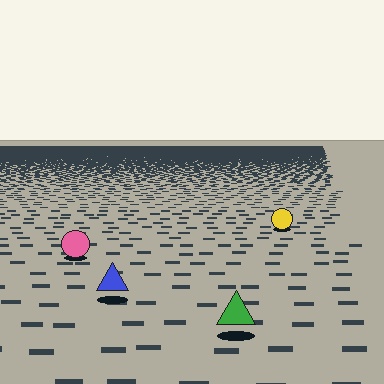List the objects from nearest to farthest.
From nearest to farthest: the green triangle, the blue triangle, the pink circle, the yellow circle.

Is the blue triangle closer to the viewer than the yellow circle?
Yes. The blue triangle is closer — you can tell from the texture gradient: the ground texture is coarser near it.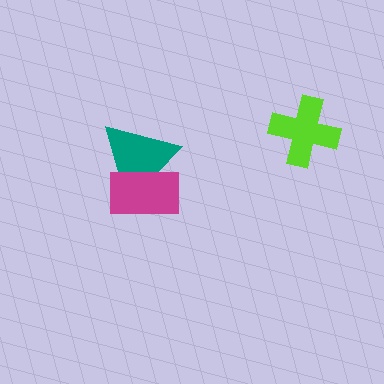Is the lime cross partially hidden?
No, no other shape covers it.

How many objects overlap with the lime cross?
0 objects overlap with the lime cross.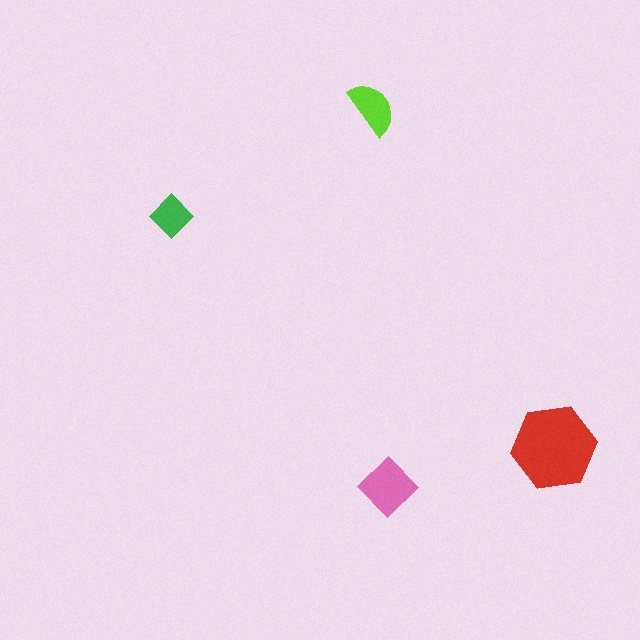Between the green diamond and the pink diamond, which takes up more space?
The pink diamond.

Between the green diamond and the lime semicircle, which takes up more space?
The lime semicircle.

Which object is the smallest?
The green diamond.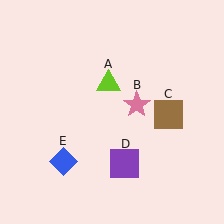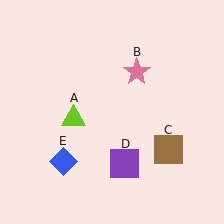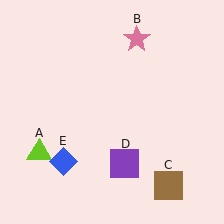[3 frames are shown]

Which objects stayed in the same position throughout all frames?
Purple square (object D) and blue diamond (object E) remained stationary.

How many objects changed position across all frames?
3 objects changed position: lime triangle (object A), pink star (object B), brown square (object C).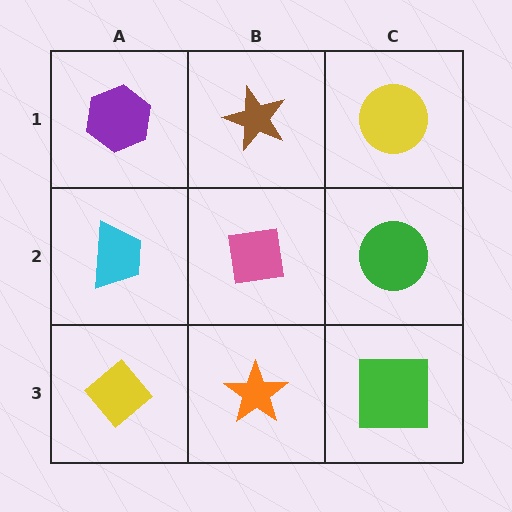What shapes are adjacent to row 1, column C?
A green circle (row 2, column C), a brown star (row 1, column B).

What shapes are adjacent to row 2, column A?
A purple hexagon (row 1, column A), a yellow diamond (row 3, column A), a pink square (row 2, column B).